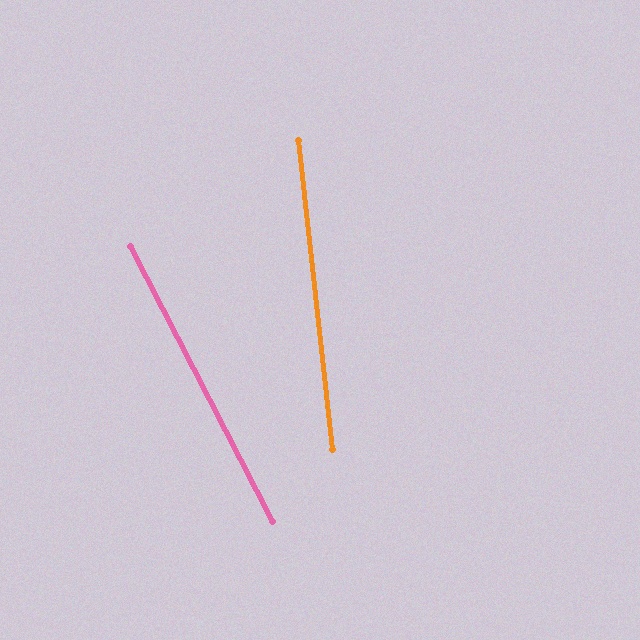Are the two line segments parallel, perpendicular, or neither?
Neither parallel nor perpendicular — they differ by about 21°.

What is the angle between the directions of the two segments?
Approximately 21 degrees.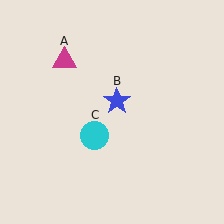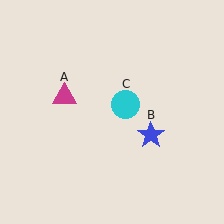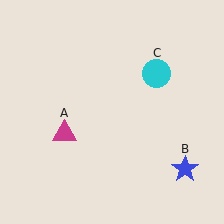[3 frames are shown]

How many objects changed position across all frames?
3 objects changed position: magenta triangle (object A), blue star (object B), cyan circle (object C).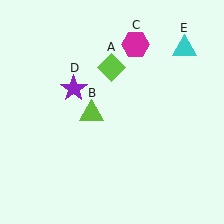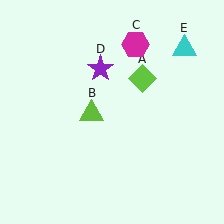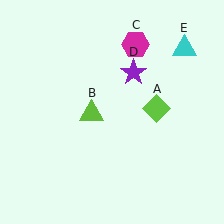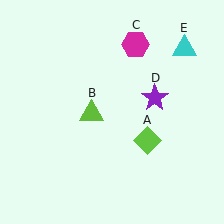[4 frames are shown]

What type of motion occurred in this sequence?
The lime diamond (object A), purple star (object D) rotated clockwise around the center of the scene.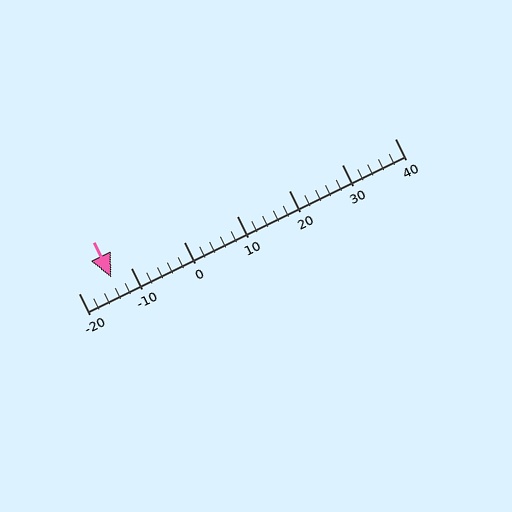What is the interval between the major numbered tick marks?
The major tick marks are spaced 10 units apart.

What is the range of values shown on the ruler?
The ruler shows values from -20 to 40.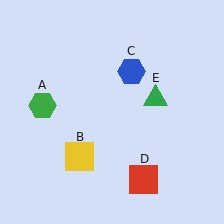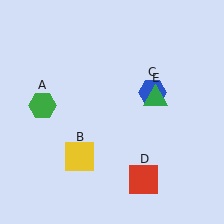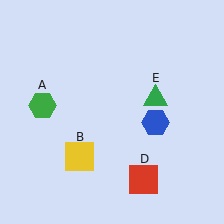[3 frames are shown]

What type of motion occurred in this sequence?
The blue hexagon (object C) rotated clockwise around the center of the scene.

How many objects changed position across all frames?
1 object changed position: blue hexagon (object C).